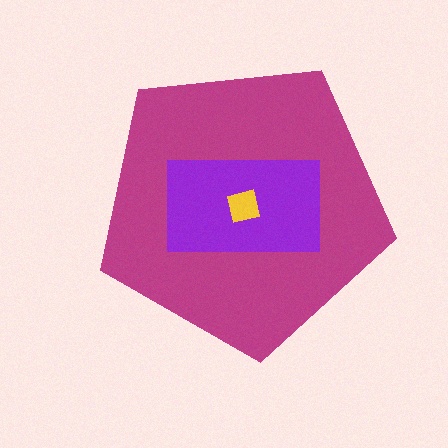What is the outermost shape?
The magenta pentagon.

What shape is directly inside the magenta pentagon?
The purple rectangle.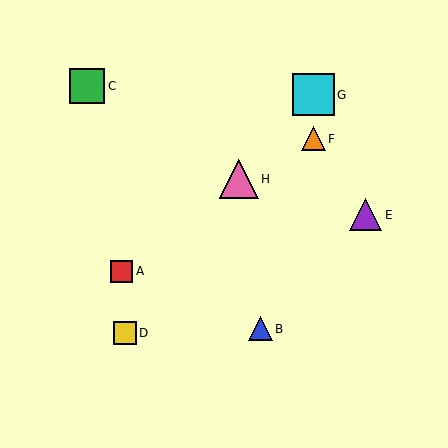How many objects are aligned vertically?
2 objects (F, G) are aligned vertically.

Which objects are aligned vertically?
Objects F, G are aligned vertically.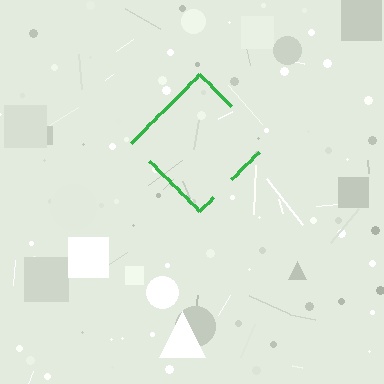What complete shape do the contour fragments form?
The contour fragments form a diamond.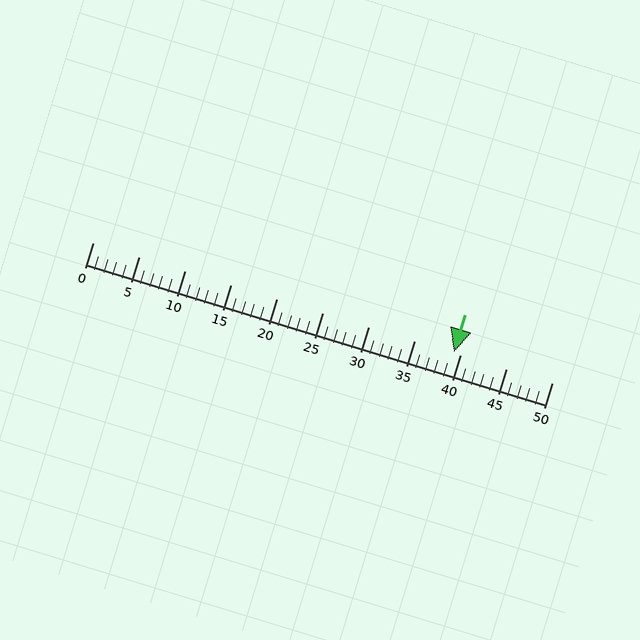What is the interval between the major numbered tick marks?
The major tick marks are spaced 5 units apart.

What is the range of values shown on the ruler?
The ruler shows values from 0 to 50.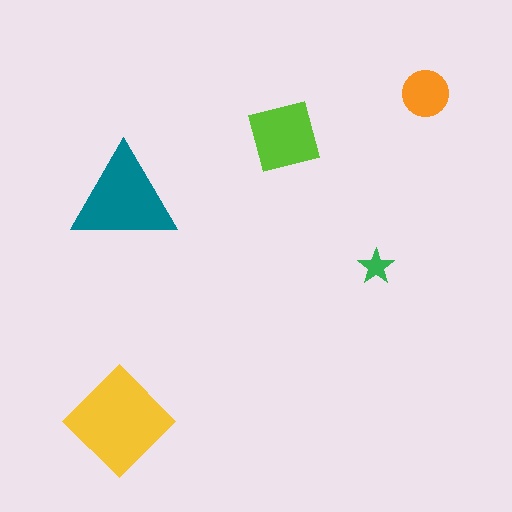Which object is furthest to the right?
The orange circle is rightmost.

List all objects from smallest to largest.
The green star, the orange circle, the lime square, the teal triangle, the yellow diamond.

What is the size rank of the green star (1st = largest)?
5th.